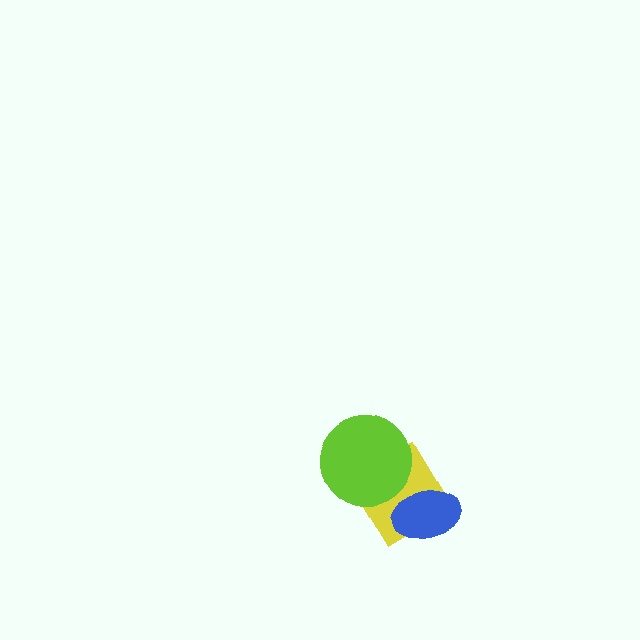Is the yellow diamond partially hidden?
Yes, it is partially covered by another shape.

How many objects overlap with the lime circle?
1 object overlaps with the lime circle.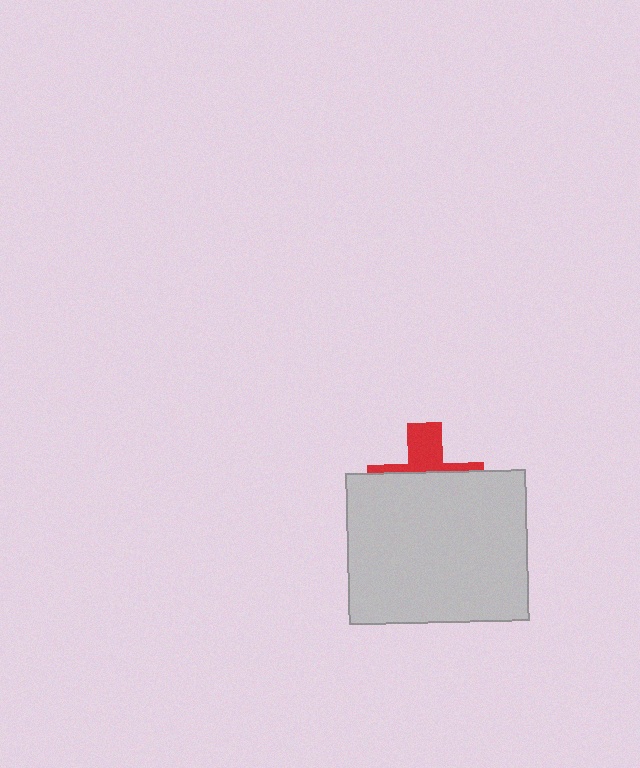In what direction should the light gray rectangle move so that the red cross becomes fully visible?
The light gray rectangle should move down. That is the shortest direction to clear the overlap and leave the red cross fully visible.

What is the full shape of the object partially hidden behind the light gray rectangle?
The partially hidden object is a red cross.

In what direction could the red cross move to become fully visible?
The red cross could move up. That would shift it out from behind the light gray rectangle entirely.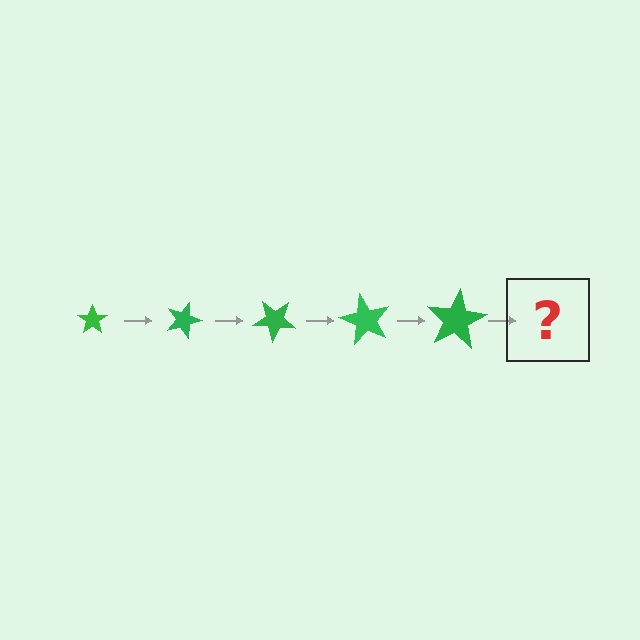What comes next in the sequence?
The next element should be a star, larger than the previous one and rotated 100 degrees from the start.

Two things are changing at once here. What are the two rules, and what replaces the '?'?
The two rules are that the star grows larger each step and it rotates 20 degrees each step. The '?' should be a star, larger than the previous one and rotated 100 degrees from the start.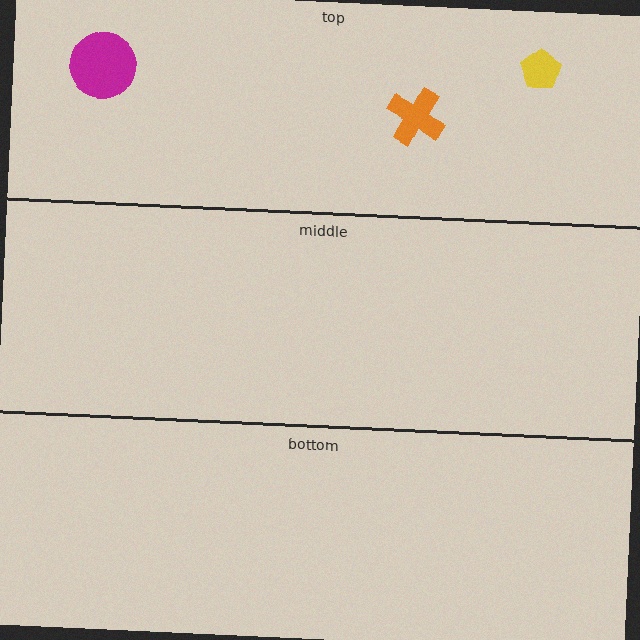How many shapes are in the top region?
3.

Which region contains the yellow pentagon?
The top region.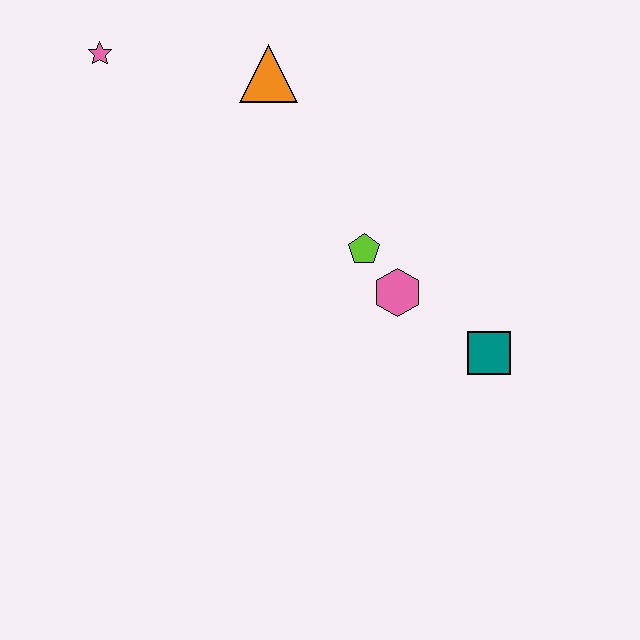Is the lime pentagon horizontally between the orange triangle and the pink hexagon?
Yes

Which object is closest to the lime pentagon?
The pink hexagon is closest to the lime pentagon.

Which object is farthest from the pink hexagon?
The pink star is farthest from the pink hexagon.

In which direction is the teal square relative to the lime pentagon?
The teal square is to the right of the lime pentagon.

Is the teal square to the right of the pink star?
Yes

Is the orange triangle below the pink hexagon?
No